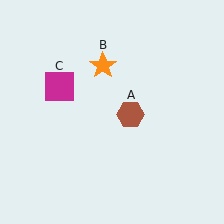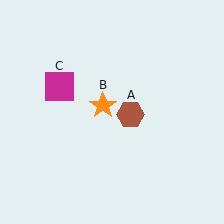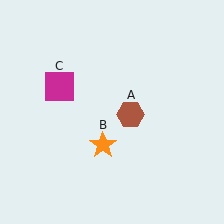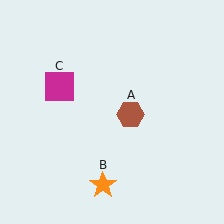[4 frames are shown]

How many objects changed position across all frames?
1 object changed position: orange star (object B).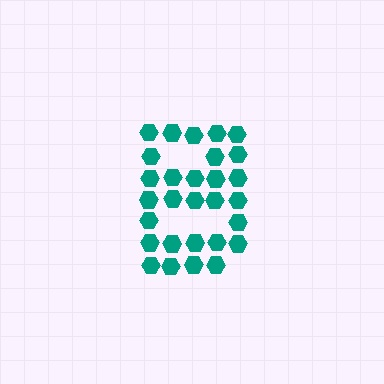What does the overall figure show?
The overall figure shows the letter B.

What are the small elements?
The small elements are hexagons.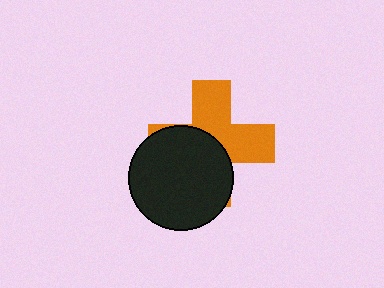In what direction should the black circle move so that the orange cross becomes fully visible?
The black circle should move toward the lower-left. That is the shortest direction to clear the overlap and leave the orange cross fully visible.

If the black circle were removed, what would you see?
You would see the complete orange cross.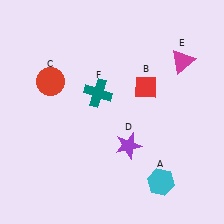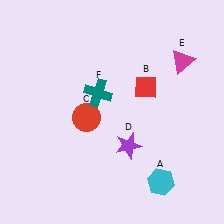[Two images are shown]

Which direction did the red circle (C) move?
The red circle (C) moved right.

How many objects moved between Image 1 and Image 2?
1 object moved between the two images.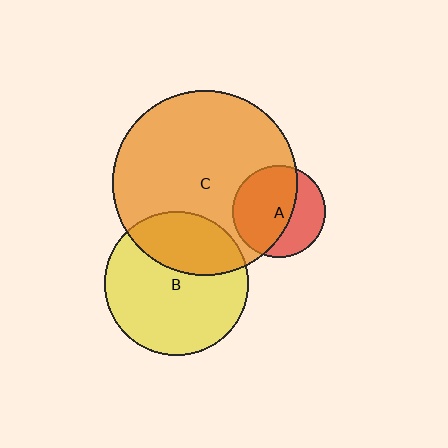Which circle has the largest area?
Circle C (orange).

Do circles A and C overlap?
Yes.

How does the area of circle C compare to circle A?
Approximately 4.0 times.